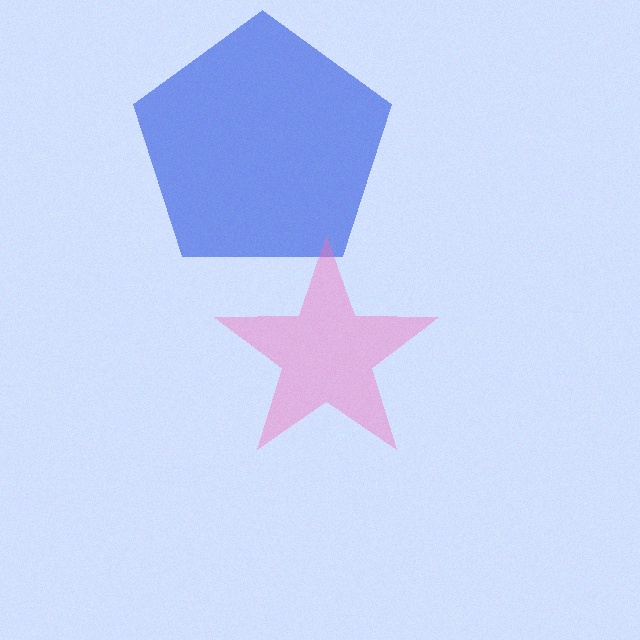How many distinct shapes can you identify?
There are 2 distinct shapes: a blue pentagon, a pink star.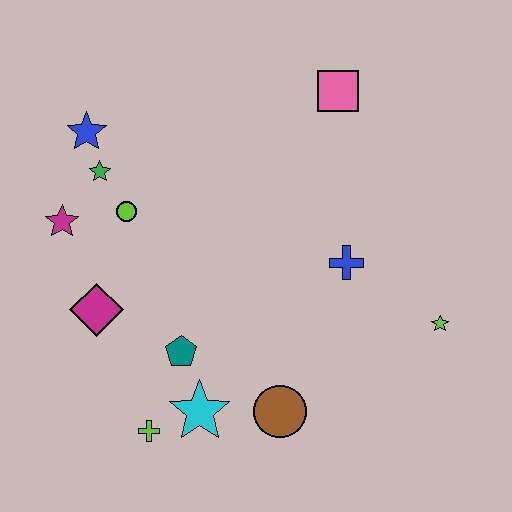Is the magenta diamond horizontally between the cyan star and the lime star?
No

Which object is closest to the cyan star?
The lime cross is closest to the cyan star.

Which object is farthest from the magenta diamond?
The lime star is farthest from the magenta diamond.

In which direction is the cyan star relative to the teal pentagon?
The cyan star is below the teal pentagon.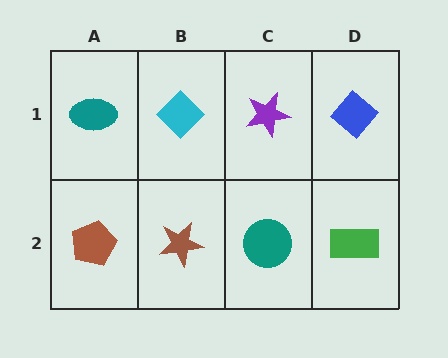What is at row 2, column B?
A brown star.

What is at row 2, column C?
A teal circle.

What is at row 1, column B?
A cyan diamond.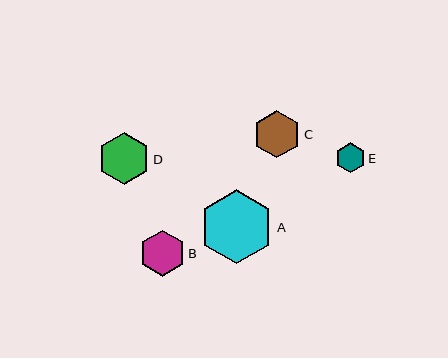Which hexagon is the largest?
Hexagon A is the largest with a size of approximately 74 pixels.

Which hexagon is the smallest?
Hexagon E is the smallest with a size of approximately 30 pixels.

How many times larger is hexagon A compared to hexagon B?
Hexagon A is approximately 1.6 times the size of hexagon B.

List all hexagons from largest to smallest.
From largest to smallest: A, D, C, B, E.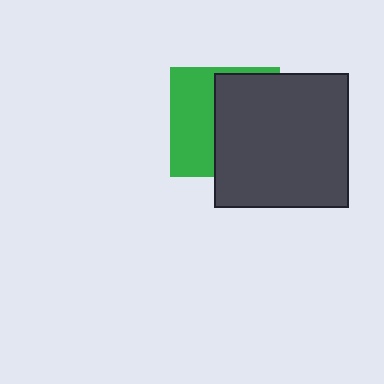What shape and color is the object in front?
The object in front is a dark gray square.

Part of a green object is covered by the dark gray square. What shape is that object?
It is a square.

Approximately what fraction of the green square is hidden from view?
Roughly 57% of the green square is hidden behind the dark gray square.